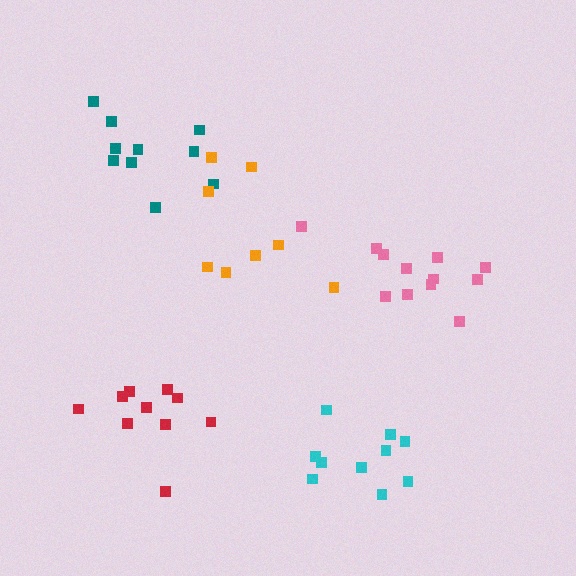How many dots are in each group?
Group 1: 10 dots, Group 2: 10 dots, Group 3: 10 dots, Group 4: 8 dots, Group 5: 12 dots (50 total).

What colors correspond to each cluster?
The clusters are colored: teal, red, cyan, orange, pink.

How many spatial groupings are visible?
There are 5 spatial groupings.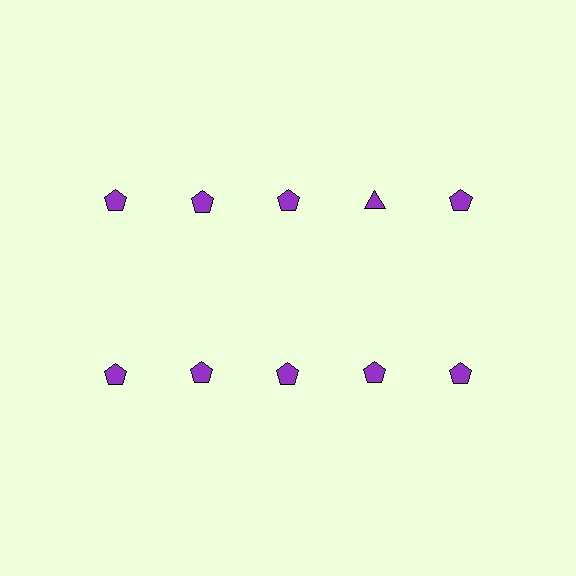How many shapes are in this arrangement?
There are 10 shapes arranged in a grid pattern.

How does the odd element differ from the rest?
It has a different shape: triangle instead of pentagon.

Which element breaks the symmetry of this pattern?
The purple triangle in the top row, second from right column breaks the symmetry. All other shapes are purple pentagons.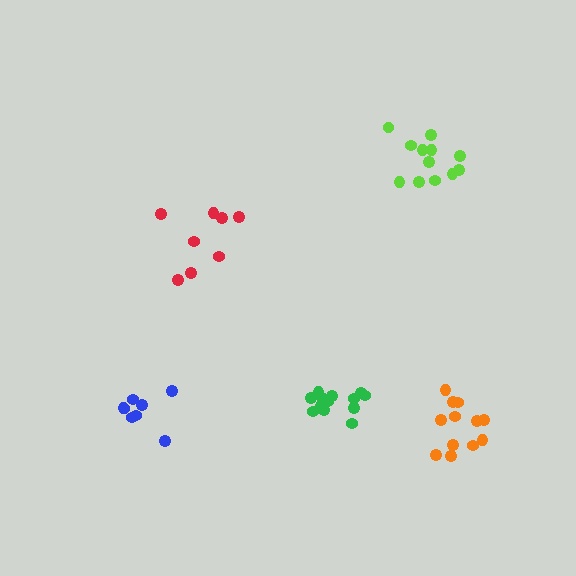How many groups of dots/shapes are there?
There are 5 groups.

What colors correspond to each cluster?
The clusters are colored: red, orange, lime, blue, green.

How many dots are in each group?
Group 1: 8 dots, Group 2: 12 dots, Group 3: 12 dots, Group 4: 8 dots, Group 5: 13 dots (53 total).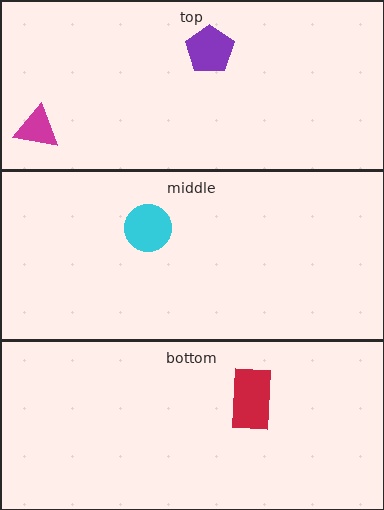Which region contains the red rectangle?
The bottom region.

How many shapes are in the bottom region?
1.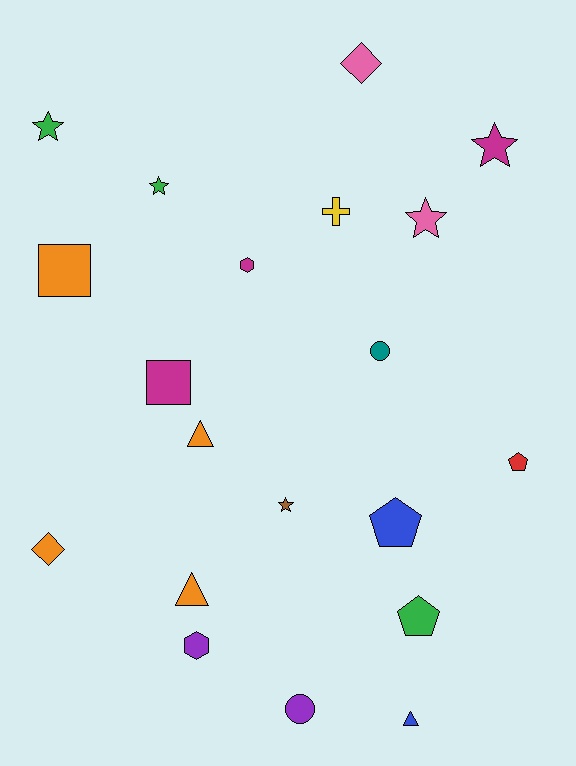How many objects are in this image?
There are 20 objects.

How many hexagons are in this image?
There are 2 hexagons.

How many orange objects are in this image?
There are 4 orange objects.